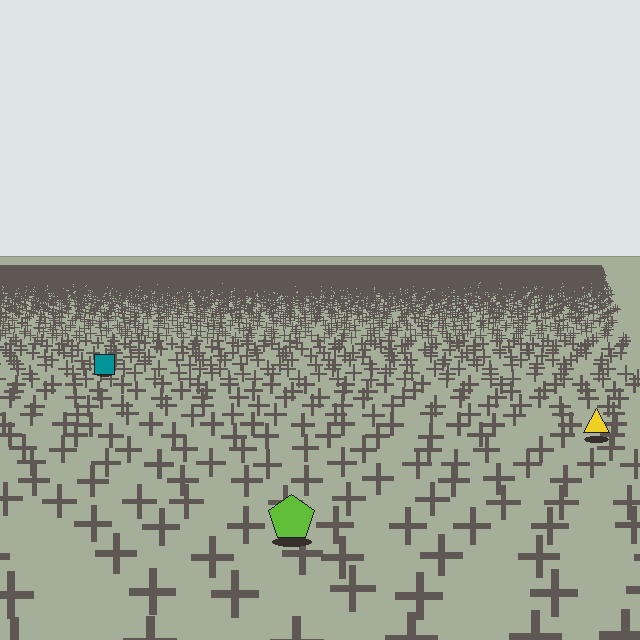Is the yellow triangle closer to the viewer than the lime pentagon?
No. The lime pentagon is closer — you can tell from the texture gradient: the ground texture is coarser near it.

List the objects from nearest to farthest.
From nearest to farthest: the lime pentagon, the yellow triangle, the teal square.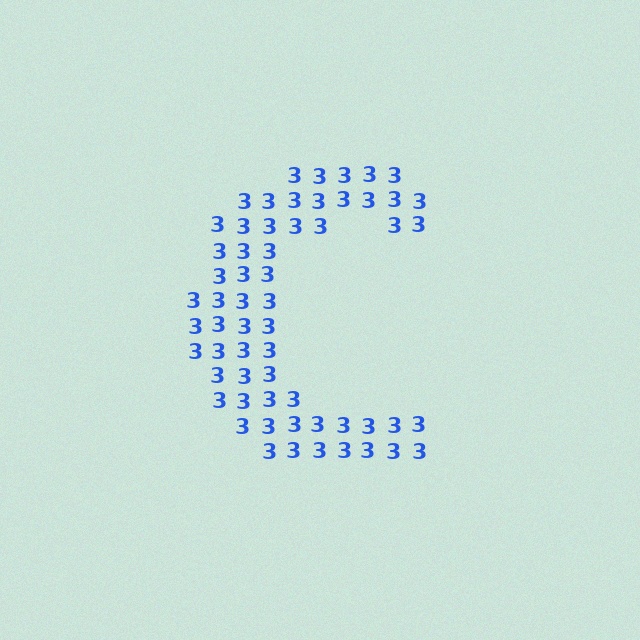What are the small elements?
The small elements are digit 3's.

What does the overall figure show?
The overall figure shows the letter C.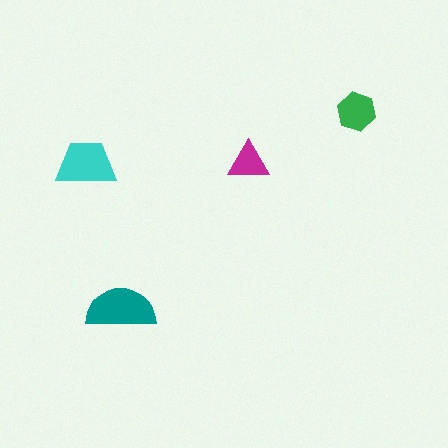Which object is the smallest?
The magenta triangle.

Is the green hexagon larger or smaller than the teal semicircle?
Smaller.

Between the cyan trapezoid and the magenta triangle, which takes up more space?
The cyan trapezoid.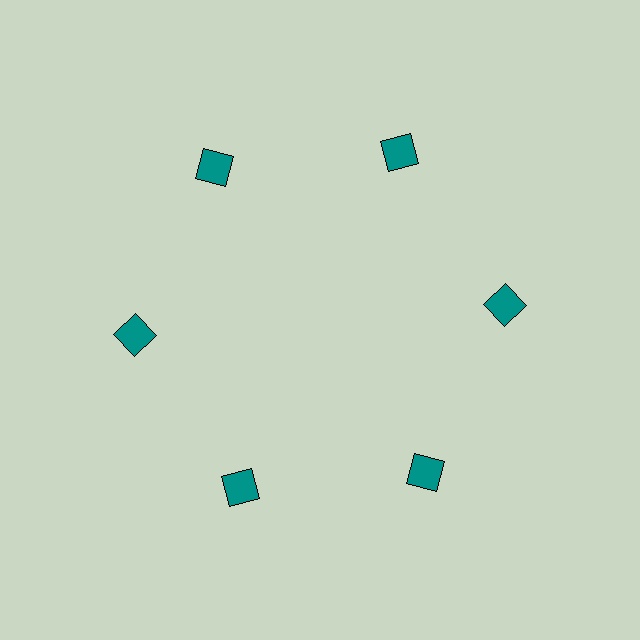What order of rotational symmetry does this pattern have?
This pattern has 6-fold rotational symmetry.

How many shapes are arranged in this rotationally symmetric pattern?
There are 6 shapes, arranged in 6 groups of 1.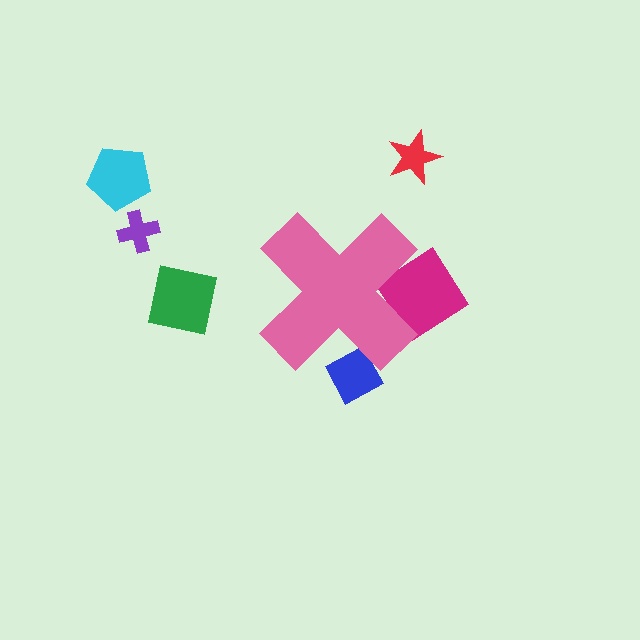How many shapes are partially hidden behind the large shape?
2 shapes are partially hidden.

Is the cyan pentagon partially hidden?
No, the cyan pentagon is fully visible.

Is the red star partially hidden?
No, the red star is fully visible.